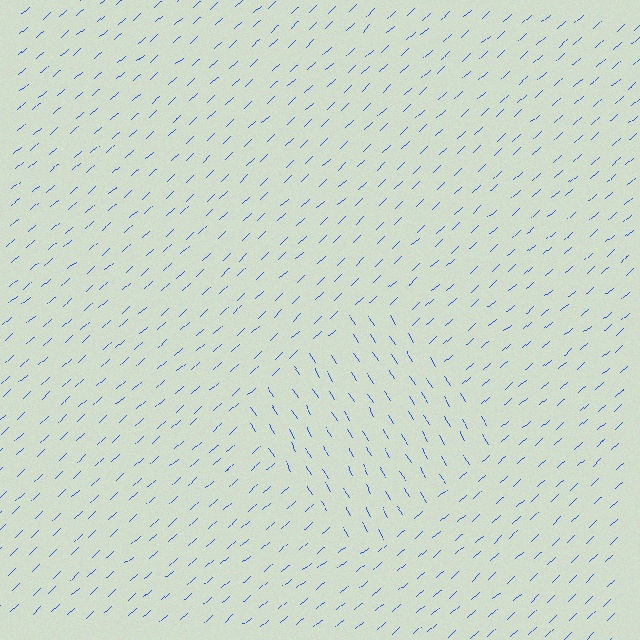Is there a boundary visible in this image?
Yes, there is a texture boundary formed by a change in line orientation.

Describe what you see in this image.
The image is filled with small blue line segments. A diamond region in the image has lines oriented differently from the surrounding lines, creating a visible texture boundary.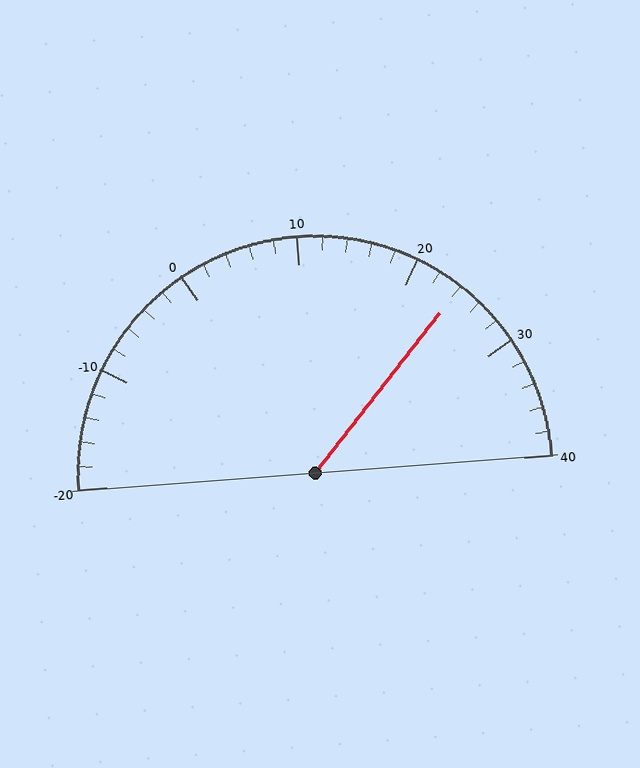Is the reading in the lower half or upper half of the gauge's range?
The reading is in the upper half of the range (-20 to 40).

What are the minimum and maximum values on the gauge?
The gauge ranges from -20 to 40.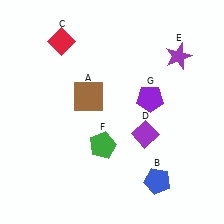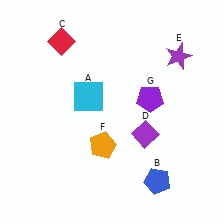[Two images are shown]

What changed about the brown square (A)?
In Image 1, A is brown. In Image 2, it changed to cyan.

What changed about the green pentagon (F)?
In Image 1, F is green. In Image 2, it changed to orange.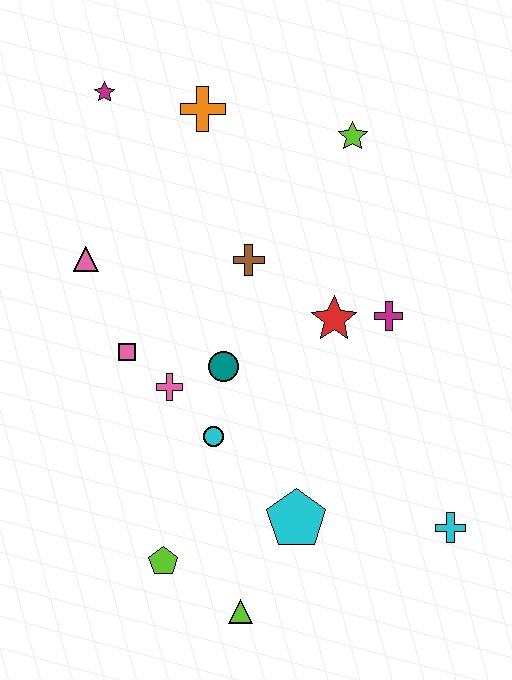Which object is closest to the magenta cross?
The red star is closest to the magenta cross.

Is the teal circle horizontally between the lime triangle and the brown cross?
No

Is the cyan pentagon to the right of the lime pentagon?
Yes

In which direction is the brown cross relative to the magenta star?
The brown cross is below the magenta star.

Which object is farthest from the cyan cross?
The magenta star is farthest from the cyan cross.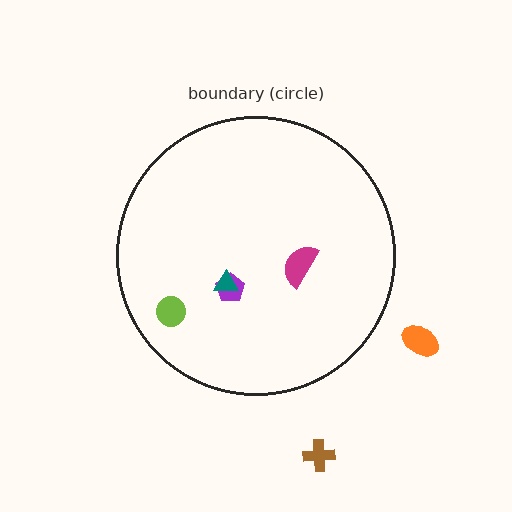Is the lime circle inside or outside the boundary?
Inside.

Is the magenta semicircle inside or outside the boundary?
Inside.